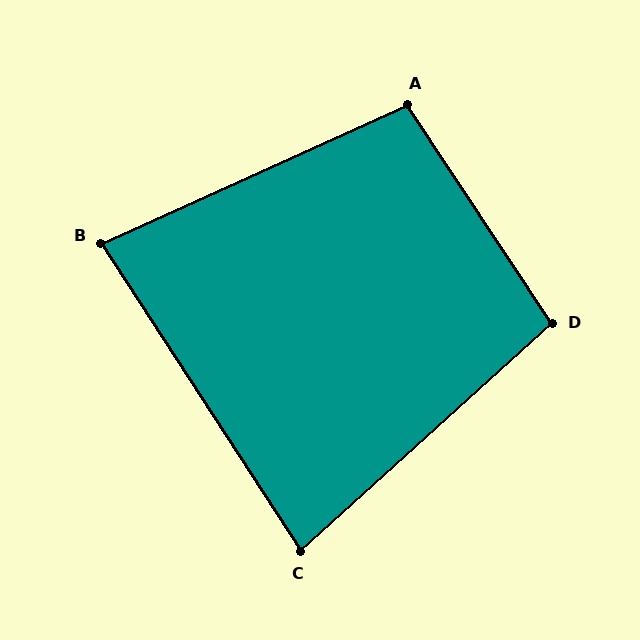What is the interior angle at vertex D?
Approximately 99 degrees (obtuse).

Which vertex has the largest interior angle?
A, at approximately 99 degrees.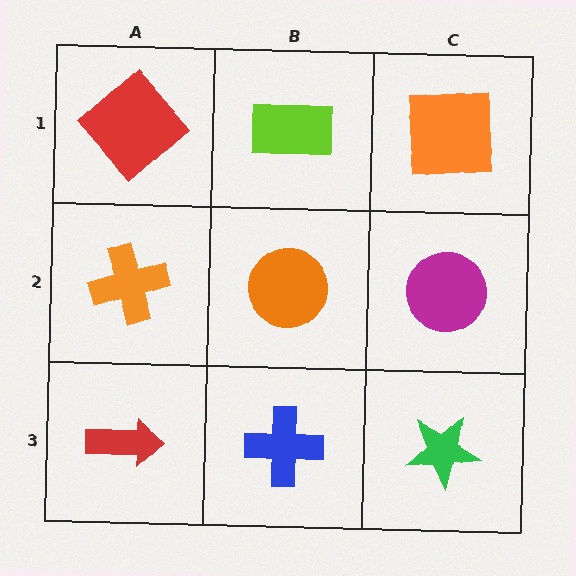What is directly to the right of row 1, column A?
A lime rectangle.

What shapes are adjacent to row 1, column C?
A magenta circle (row 2, column C), a lime rectangle (row 1, column B).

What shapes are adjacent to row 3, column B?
An orange circle (row 2, column B), a red arrow (row 3, column A), a green star (row 3, column C).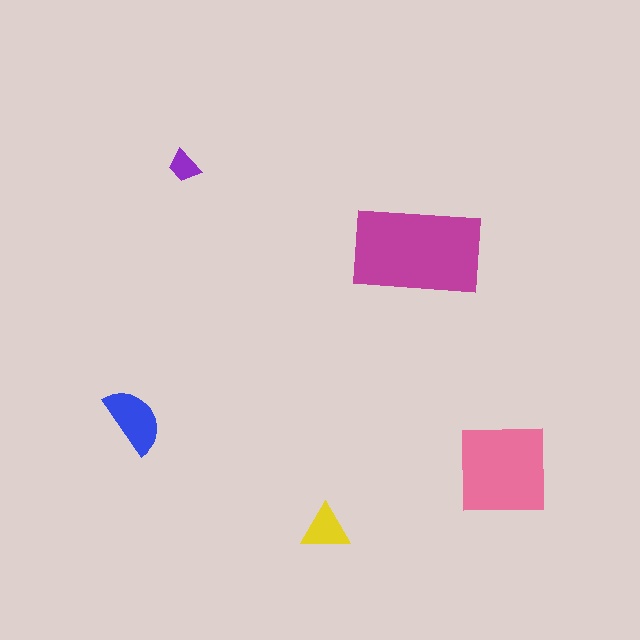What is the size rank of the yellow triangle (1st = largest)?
4th.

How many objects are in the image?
There are 5 objects in the image.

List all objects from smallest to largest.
The purple trapezoid, the yellow triangle, the blue semicircle, the pink square, the magenta rectangle.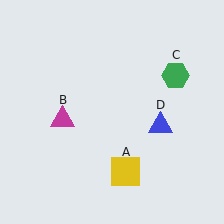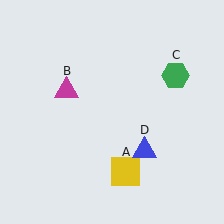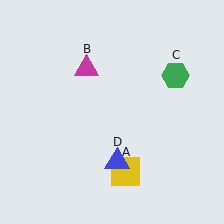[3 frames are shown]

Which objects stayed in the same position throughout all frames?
Yellow square (object A) and green hexagon (object C) remained stationary.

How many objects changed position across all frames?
2 objects changed position: magenta triangle (object B), blue triangle (object D).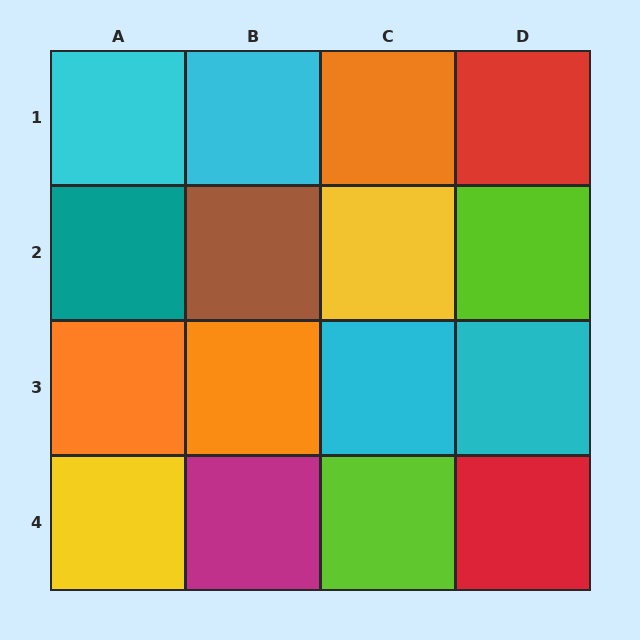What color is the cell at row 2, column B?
Brown.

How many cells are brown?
1 cell is brown.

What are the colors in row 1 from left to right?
Cyan, cyan, orange, red.